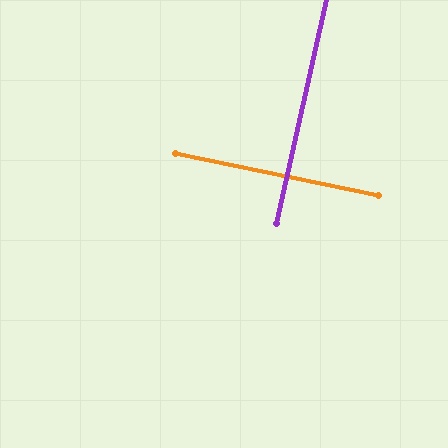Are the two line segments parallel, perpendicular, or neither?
Perpendicular — they meet at approximately 89°.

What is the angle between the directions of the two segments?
Approximately 89 degrees.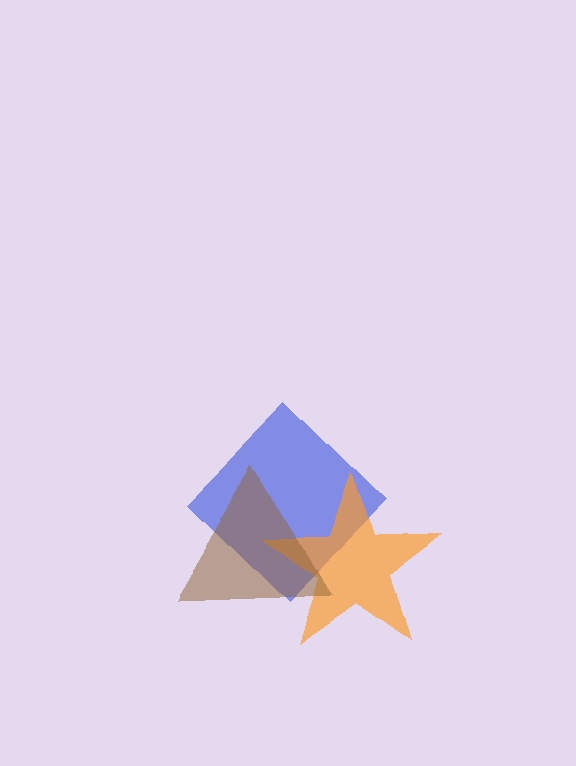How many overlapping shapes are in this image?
There are 3 overlapping shapes in the image.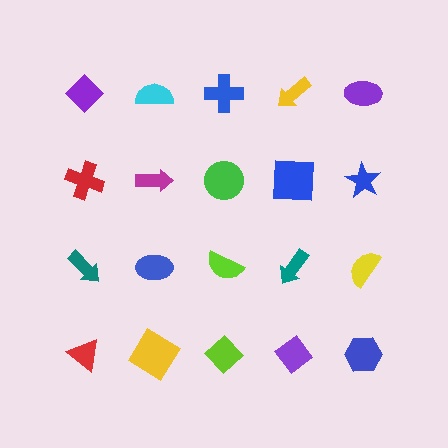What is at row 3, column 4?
A teal arrow.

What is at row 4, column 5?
A blue hexagon.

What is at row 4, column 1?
A red triangle.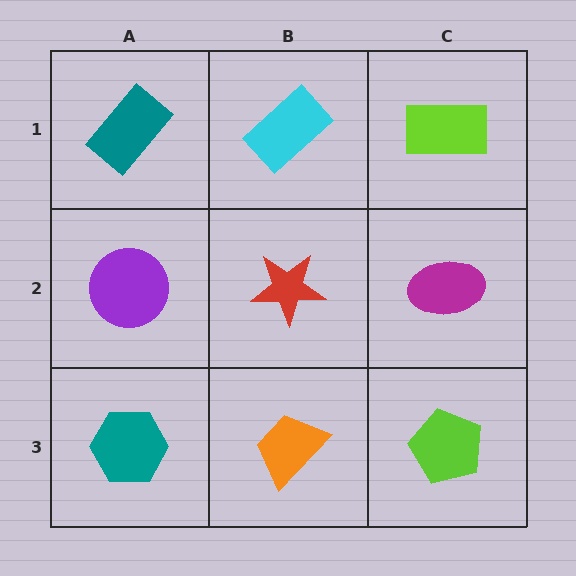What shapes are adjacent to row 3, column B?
A red star (row 2, column B), a teal hexagon (row 3, column A), a lime pentagon (row 3, column C).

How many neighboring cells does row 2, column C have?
3.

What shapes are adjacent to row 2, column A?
A teal rectangle (row 1, column A), a teal hexagon (row 3, column A), a red star (row 2, column B).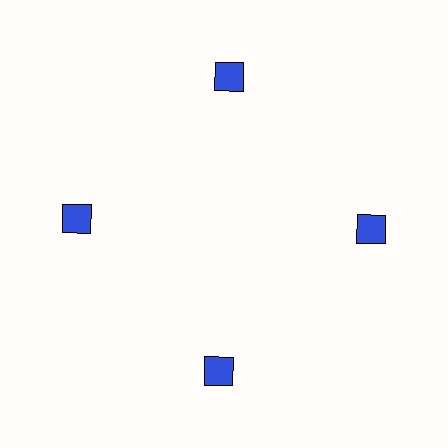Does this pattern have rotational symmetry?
Yes, this pattern has 4-fold rotational symmetry. It looks the same after rotating 90 degrees around the center.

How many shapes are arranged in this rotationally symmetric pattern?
There are 4 shapes, arranged in 4 groups of 1.